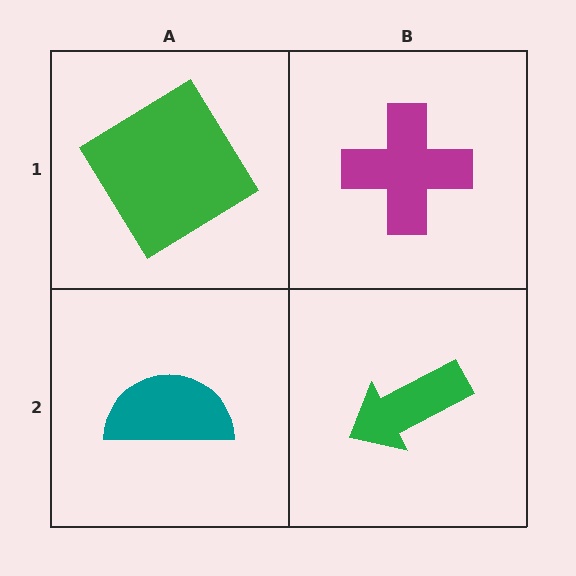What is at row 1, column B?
A magenta cross.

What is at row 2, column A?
A teal semicircle.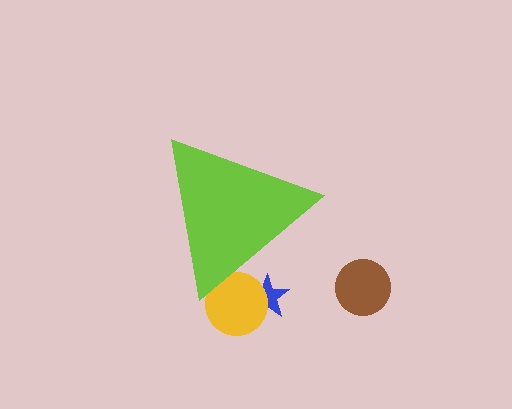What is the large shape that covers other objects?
A lime triangle.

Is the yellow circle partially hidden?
Yes, the yellow circle is partially hidden behind the lime triangle.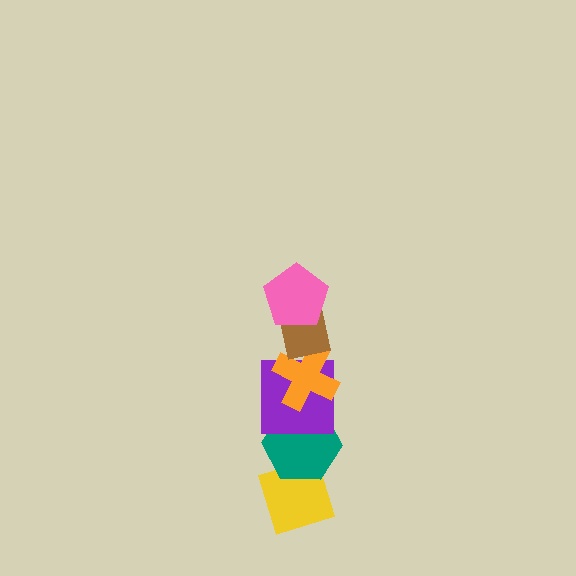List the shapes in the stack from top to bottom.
From top to bottom: the pink pentagon, the brown square, the orange cross, the purple square, the teal hexagon, the yellow diamond.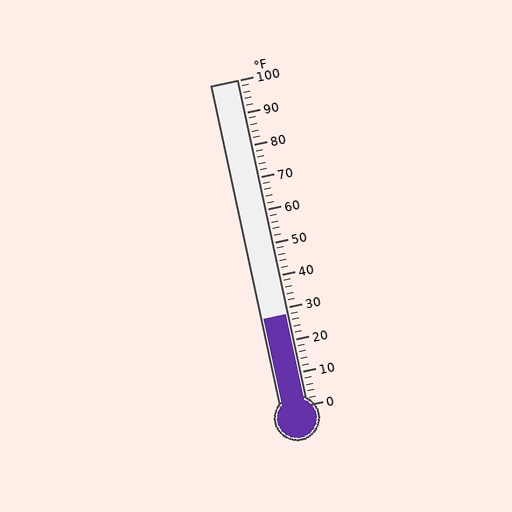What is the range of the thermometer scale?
The thermometer scale ranges from 0°F to 100°F.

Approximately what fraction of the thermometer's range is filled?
The thermometer is filled to approximately 30% of its range.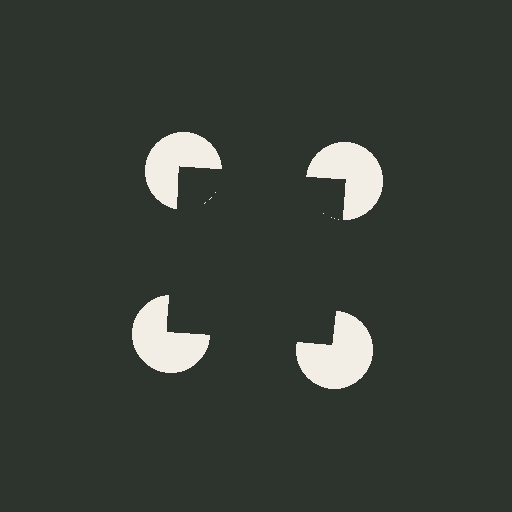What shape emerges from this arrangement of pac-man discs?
An illusory square — its edges are inferred from the aligned wedge cuts in the pac-man discs, not physically drawn.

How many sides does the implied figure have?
4 sides.